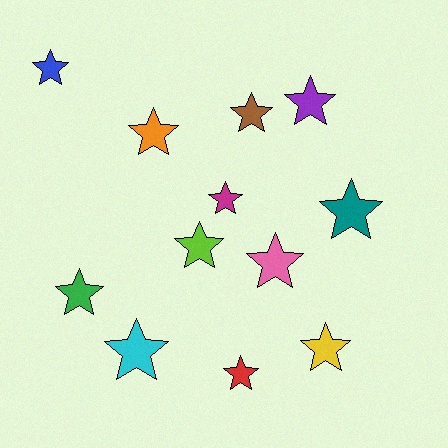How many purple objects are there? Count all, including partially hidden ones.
There is 1 purple object.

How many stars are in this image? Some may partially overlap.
There are 12 stars.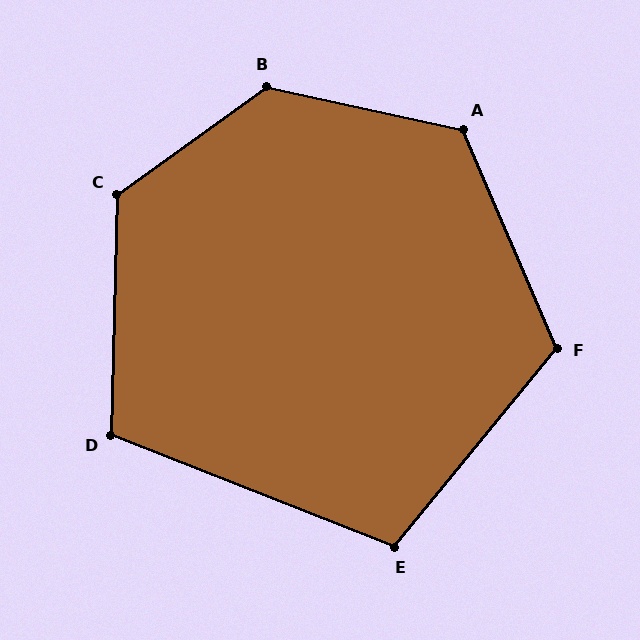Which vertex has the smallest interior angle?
E, at approximately 108 degrees.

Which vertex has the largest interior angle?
B, at approximately 132 degrees.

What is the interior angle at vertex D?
Approximately 110 degrees (obtuse).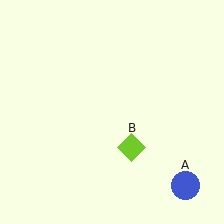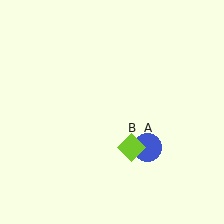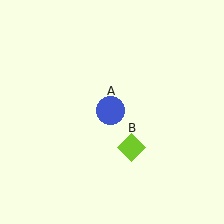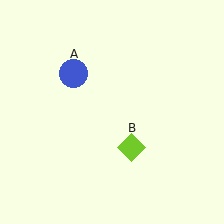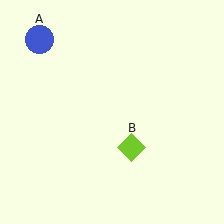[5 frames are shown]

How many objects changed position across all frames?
1 object changed position: blue circle (object A).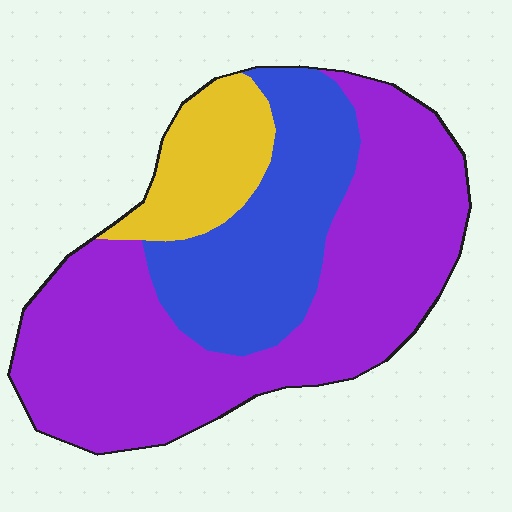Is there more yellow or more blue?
Blue.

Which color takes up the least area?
Yellow, at roughly 15%.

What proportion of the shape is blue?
Blue covers 27% of the shape.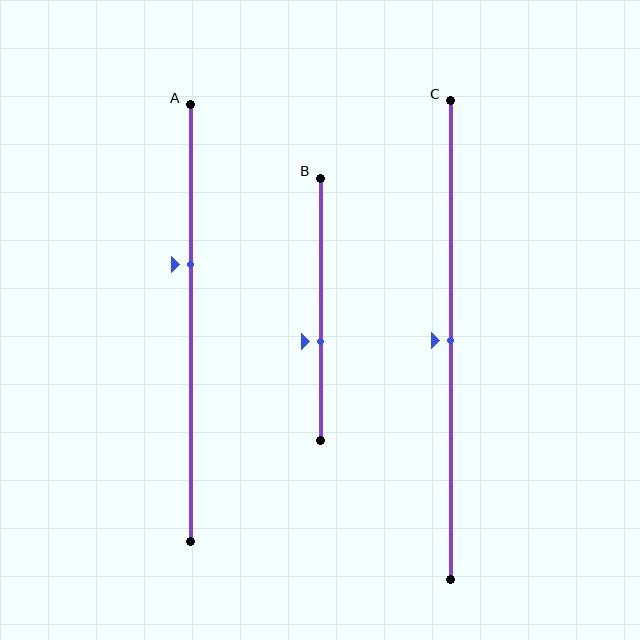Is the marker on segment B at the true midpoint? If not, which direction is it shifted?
No, the marker on segment B is shifted downward by about 13% of the segment length.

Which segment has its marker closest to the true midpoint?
Segment C has its marker closest to the true midpoint.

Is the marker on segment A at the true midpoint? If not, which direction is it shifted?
No, the marker on segment A is shifted upward by about 14% of the segment length.